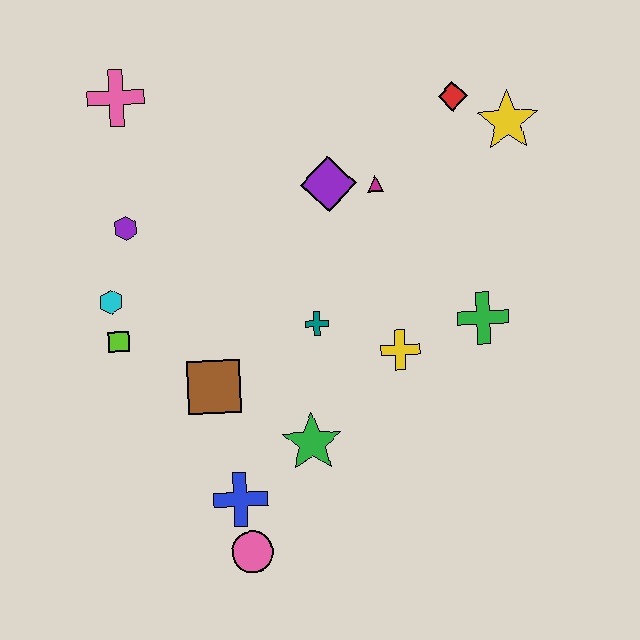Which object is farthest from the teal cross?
The pink cross is farthest from the teal cross.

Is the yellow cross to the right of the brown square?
Yes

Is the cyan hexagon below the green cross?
No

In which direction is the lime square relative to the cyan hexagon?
The lime square is below the cyan hexagon.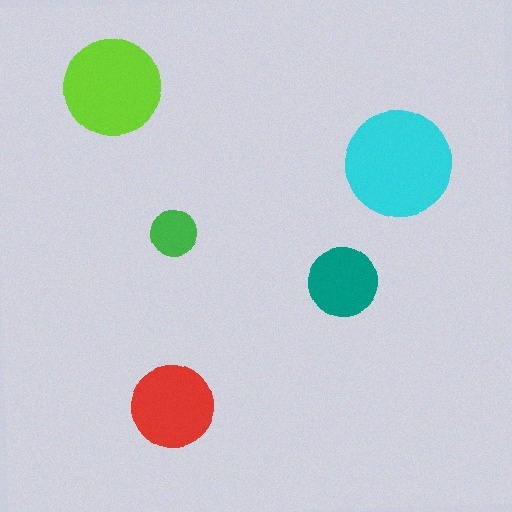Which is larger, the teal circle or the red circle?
The red one.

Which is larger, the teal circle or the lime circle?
The lime one.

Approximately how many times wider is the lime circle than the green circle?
About 2 times wider.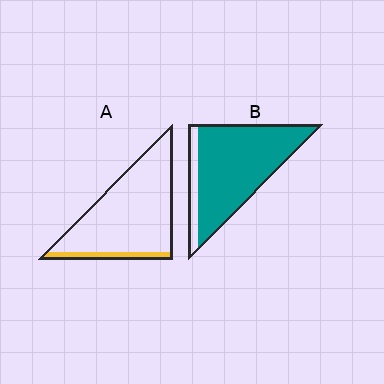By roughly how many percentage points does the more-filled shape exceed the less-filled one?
By roughly 75 percentage points (B over A).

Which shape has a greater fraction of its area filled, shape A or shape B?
Shape B.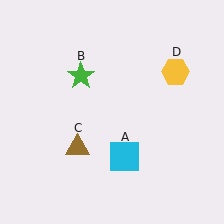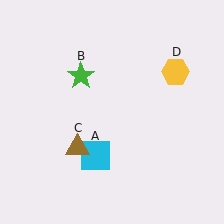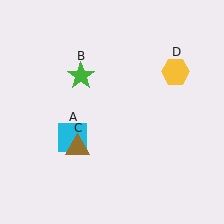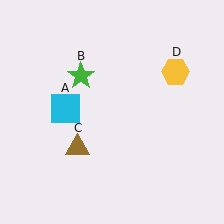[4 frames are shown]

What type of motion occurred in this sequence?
The cyan square (object A) rotated clockwise around the center of the scene.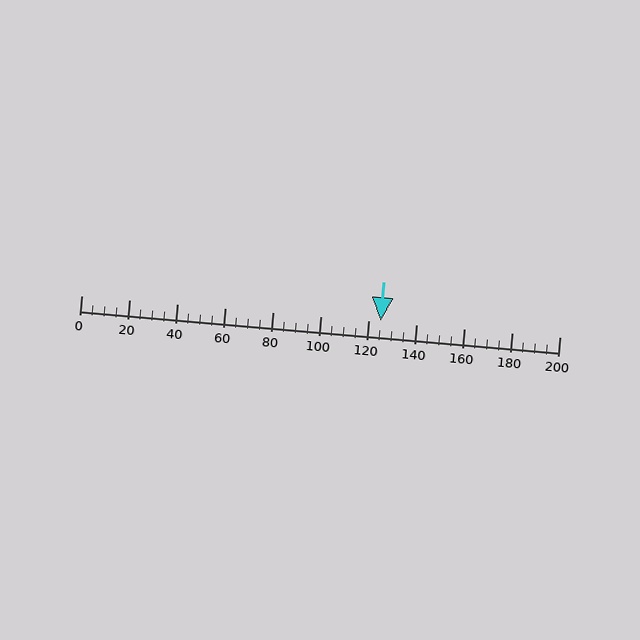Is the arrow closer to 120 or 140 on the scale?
The arrow is closer to 120.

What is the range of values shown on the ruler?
The ruler shows values from 0 to 200.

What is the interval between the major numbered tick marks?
The major tick marks are spaced 20 units apart.